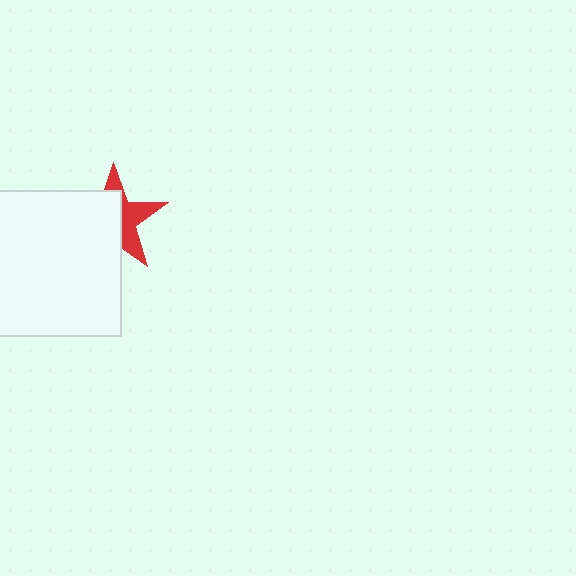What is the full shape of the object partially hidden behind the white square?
The partially hidden object is a red star.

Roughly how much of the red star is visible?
A small part of it is visible (roughly 43%).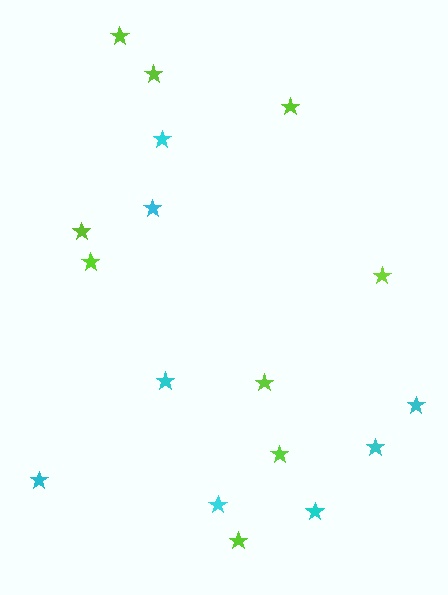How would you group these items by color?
There are 2 groups: one group of cyan stars (8) and one group of lime stars (9).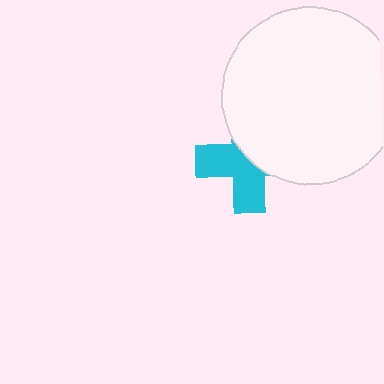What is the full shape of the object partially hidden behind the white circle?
The partially hidden object is a cyan cross.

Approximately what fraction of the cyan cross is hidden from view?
Roughly 49% of the cyan cross is hidden behind the white circle.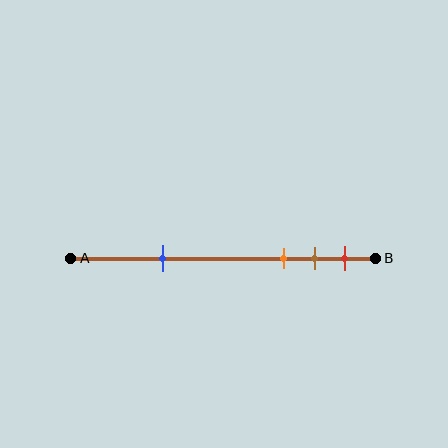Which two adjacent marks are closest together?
The brown and red marks are the closest adjacent pair.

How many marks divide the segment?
There are 4 marks dividing the segment.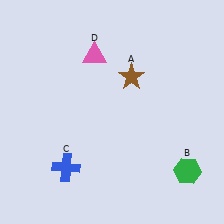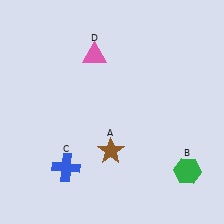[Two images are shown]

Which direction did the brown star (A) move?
The brown star (A) moved down.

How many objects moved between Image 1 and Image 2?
1 object moved between the two images.